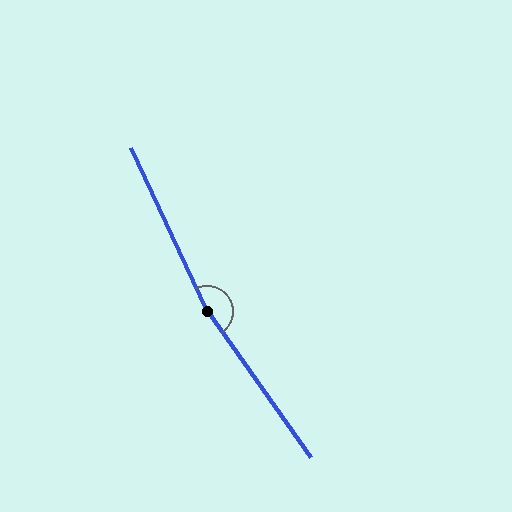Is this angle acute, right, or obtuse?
It is obtuse.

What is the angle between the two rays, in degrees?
Approximately 169 degrees.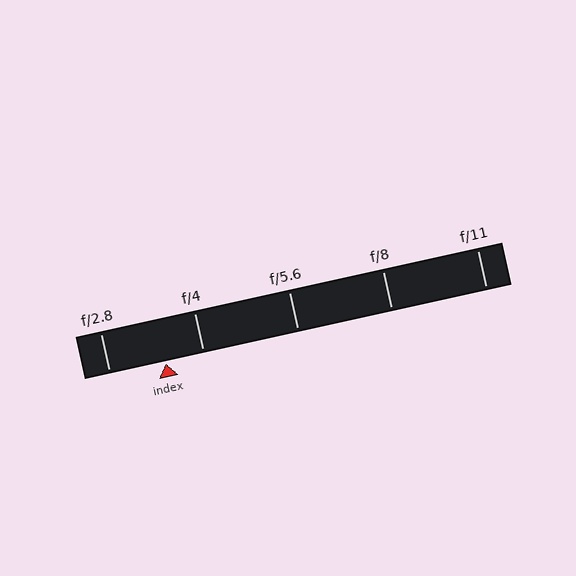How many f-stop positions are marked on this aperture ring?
There are 5 f-stop positions marked.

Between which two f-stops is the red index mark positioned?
The index mark is between f/2.8 and f/4.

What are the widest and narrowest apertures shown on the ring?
The widest aperture shown is f/2.8 and the narrowest is f/11.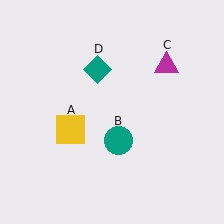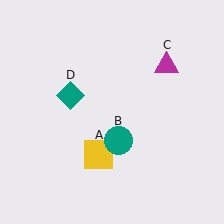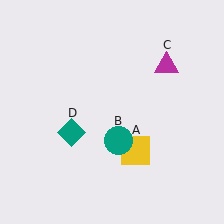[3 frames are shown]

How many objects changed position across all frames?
2 objects changed position: yellow square (object A), teal diamond (object D).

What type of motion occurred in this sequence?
The yellow square (object A), teal diamond (object D) rotated counterclockwise around the center of the scene.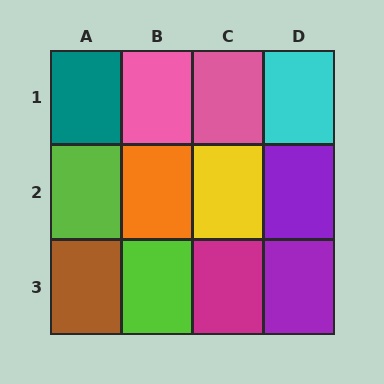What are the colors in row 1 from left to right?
Teal, pink, pink, cyan.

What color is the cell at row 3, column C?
Magenta.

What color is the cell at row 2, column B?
Orange.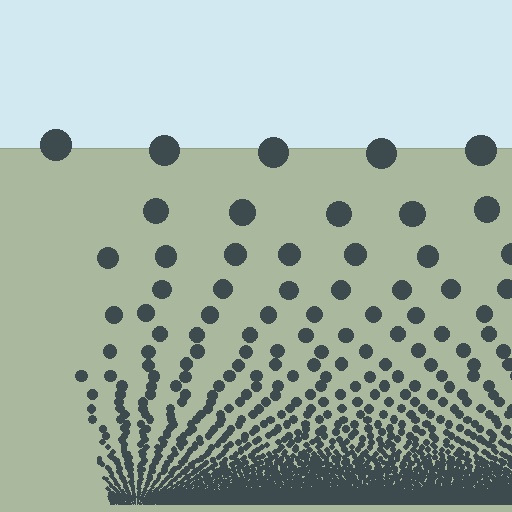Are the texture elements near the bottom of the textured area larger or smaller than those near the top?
Smaller. The gradient is inverted — elements near the bottom are smaller and denser.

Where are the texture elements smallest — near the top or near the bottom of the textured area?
Near the bottom.